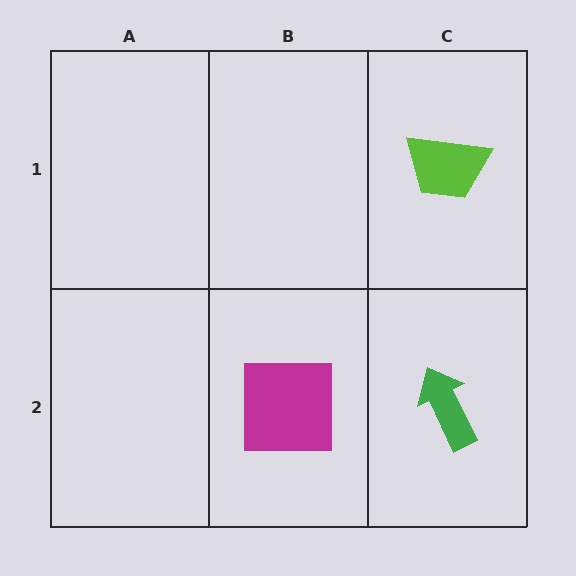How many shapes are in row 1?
1 shape.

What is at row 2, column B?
A magenta square.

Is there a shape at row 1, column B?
No, that cell is empty.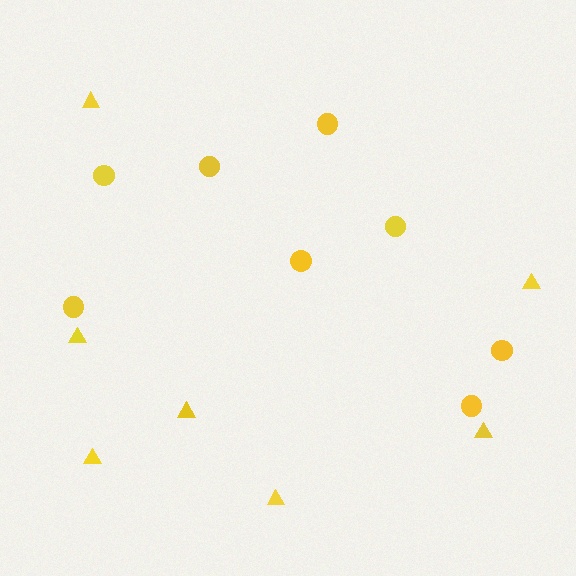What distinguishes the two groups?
There are 2 groups: one group of triangles (7) and one group of circles (8).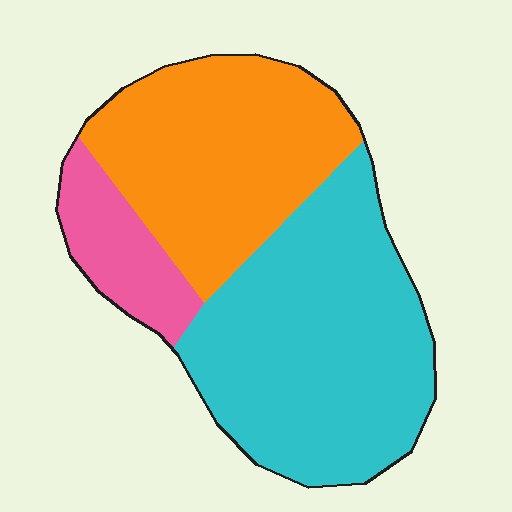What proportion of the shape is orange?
Orange covers 37% of the shape.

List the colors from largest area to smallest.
From largest to smallest: cyan, orange, pink.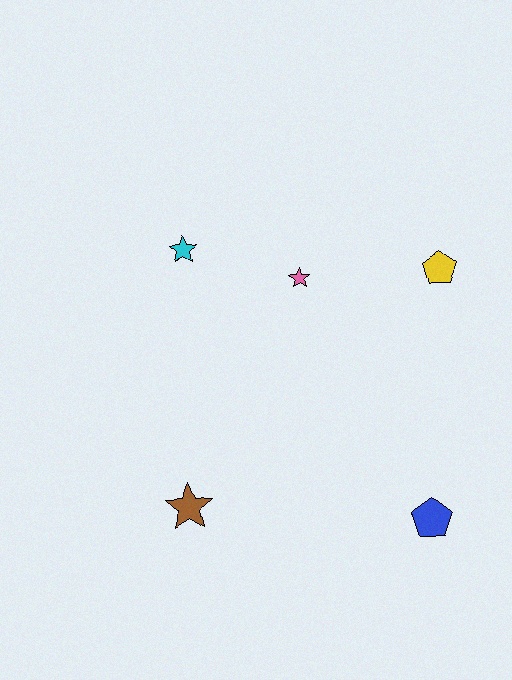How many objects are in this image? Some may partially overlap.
There are 5 objects.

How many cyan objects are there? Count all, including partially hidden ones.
There is 1 cyan object.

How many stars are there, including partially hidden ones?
There are 3 stars.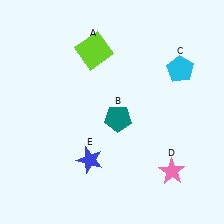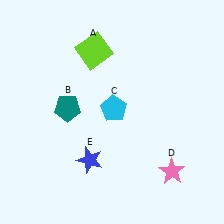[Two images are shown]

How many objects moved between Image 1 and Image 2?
2 objects moved between the two images.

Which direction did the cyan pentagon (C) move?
The cyan pentagon (C) moved left.